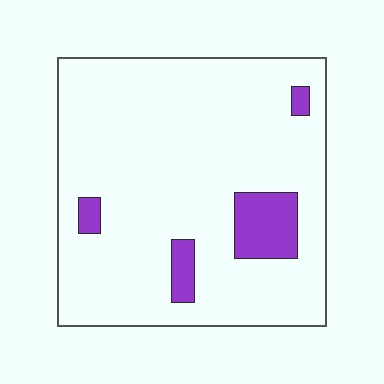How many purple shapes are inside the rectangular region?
4.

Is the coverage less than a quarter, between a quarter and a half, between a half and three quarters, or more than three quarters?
Less than a quarter.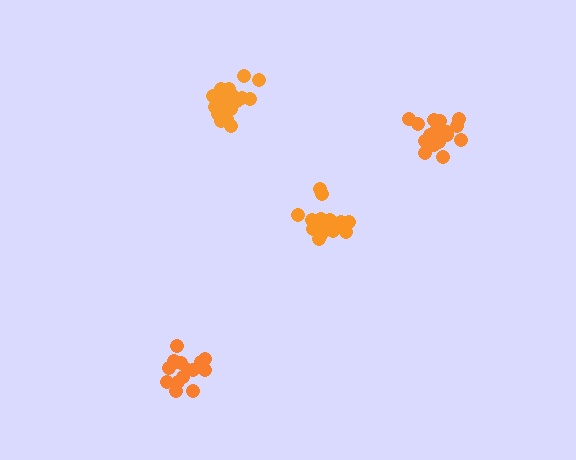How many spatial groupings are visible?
There are 4 spatial groupings.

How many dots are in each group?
Group 1: 15 dots, Group 2: 20 dots, Group 3: 21 dots, Group 4: 21 dots (77 total).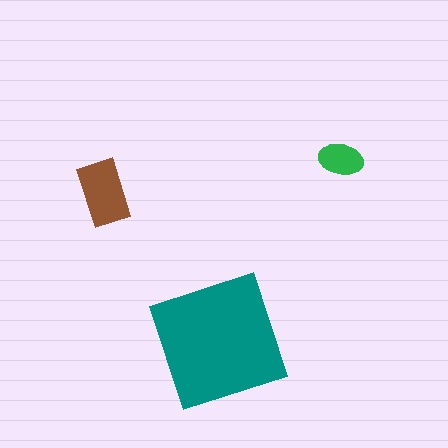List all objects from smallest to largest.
The green ellipse, the brown rectangle, the teal square.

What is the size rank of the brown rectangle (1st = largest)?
2nd.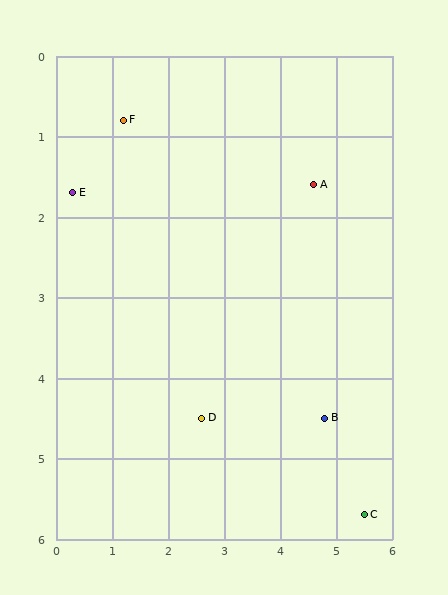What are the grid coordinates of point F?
Point F is at approximately (1.2, 0.8).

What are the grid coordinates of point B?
Point B is at approximately (4.8, 4.5).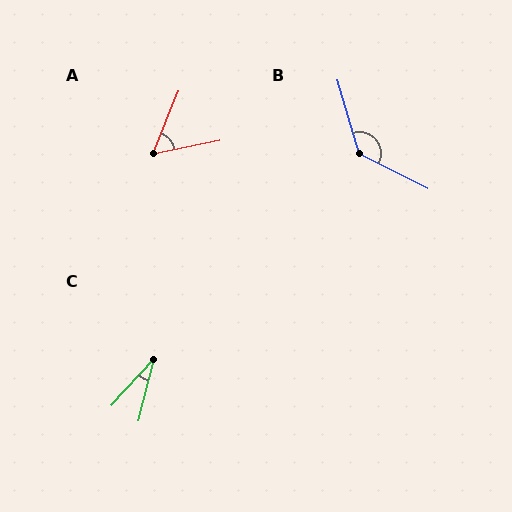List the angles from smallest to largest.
C (28°), A (57°), B (133°).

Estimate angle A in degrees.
Approximately 57 degrees.